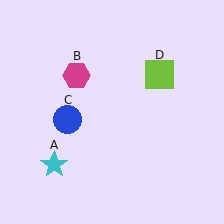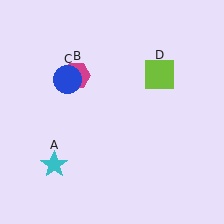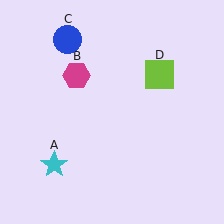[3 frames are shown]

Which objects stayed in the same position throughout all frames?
Cyan star (object A) and magenta hexagon (object B) and lime square (object D) remained stationary.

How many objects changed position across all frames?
1 object changed position: blue circle (object C).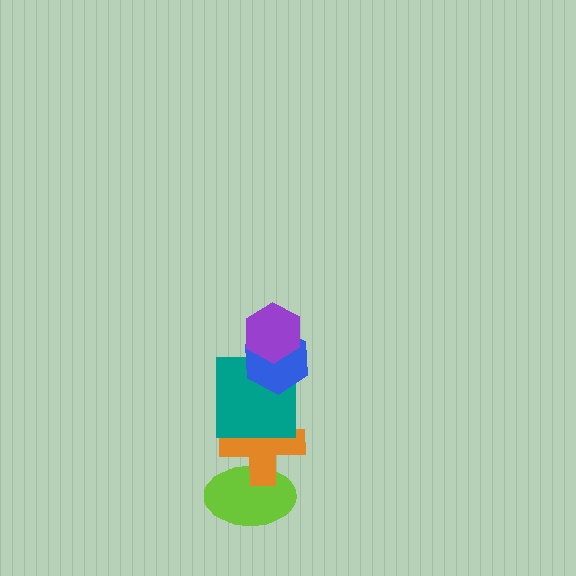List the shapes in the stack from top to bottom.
From top to bottom: the purple hexagon, the blue hexagon, the teal square, the orange cross, the lime ellipse.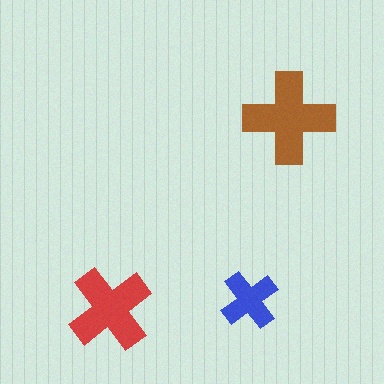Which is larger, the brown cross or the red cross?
The brown one.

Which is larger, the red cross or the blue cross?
The red one.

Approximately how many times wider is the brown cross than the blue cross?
About 1.5 times wider.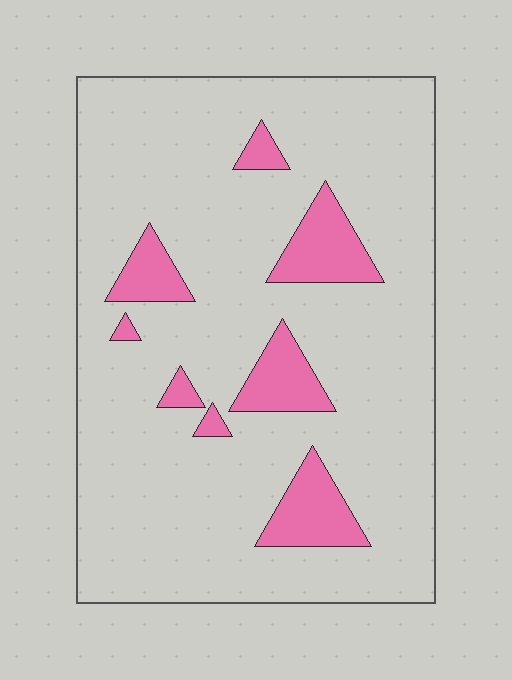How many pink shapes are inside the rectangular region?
8.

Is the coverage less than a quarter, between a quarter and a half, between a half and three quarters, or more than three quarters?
Less than a quarter.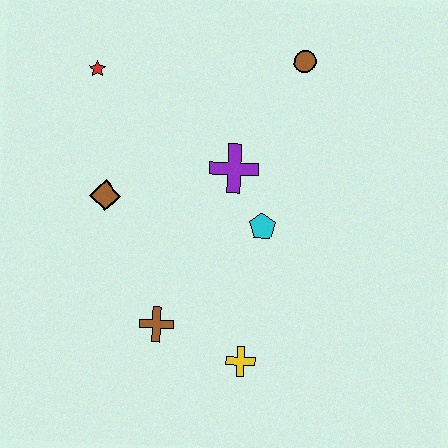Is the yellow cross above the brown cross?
No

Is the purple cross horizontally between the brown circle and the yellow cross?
No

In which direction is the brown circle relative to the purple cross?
The brown circle is above the purple cross.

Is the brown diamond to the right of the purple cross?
No